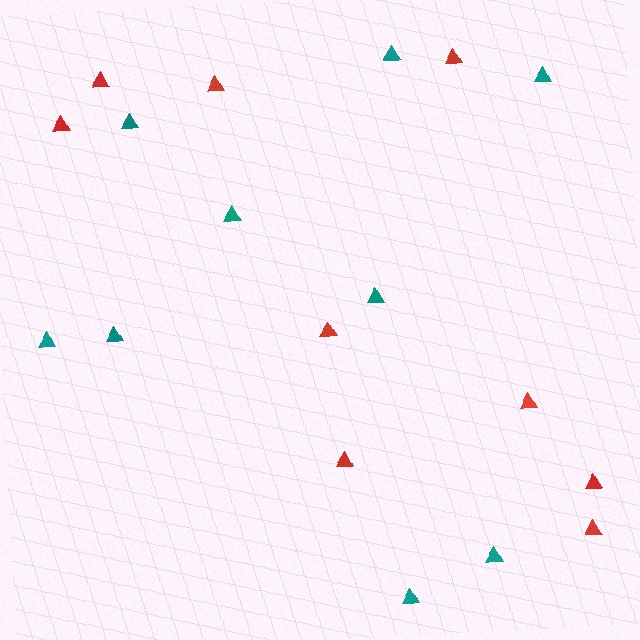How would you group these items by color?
There are 2 groups: one group of red triangles (9) and one group of teal triangles (9).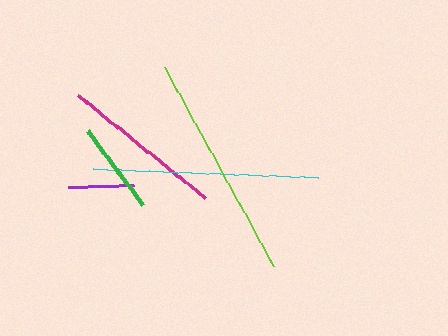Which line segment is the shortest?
The purple line is the shortest at approximately 65 pixels.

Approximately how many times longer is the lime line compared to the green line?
The lime line is approximately 2.5 times the length of the green line.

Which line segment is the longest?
The lime line is the longest at approximately 228 pixels.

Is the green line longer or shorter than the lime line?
The lime line is longer than the green line.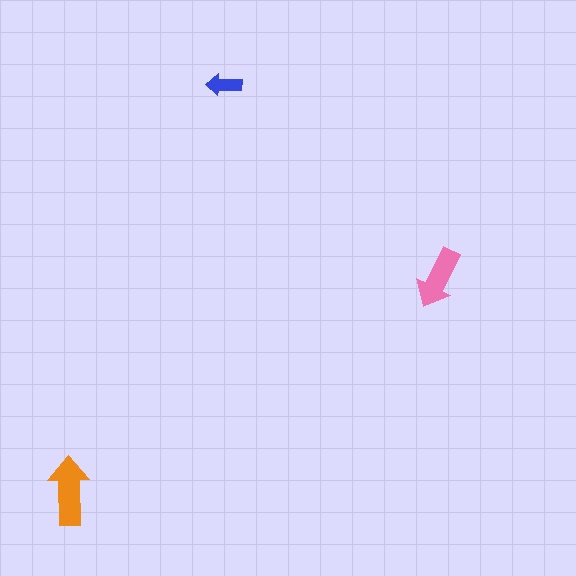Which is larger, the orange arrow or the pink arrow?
The orange one.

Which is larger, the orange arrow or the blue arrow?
The orange one.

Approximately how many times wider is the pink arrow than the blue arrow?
About 1.5 times wider.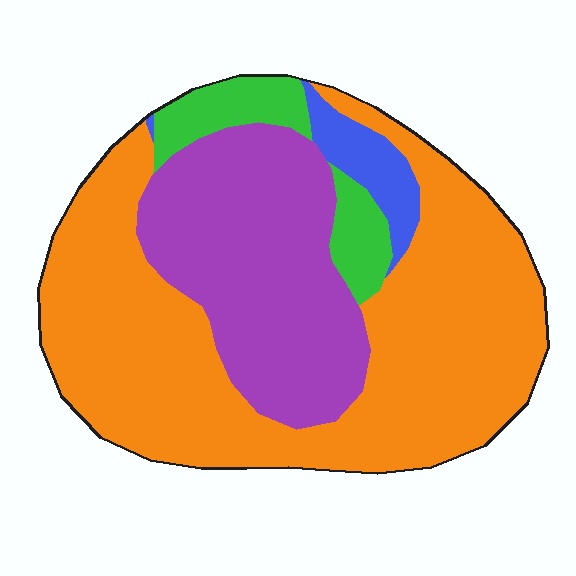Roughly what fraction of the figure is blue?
Blue covers 5% of the figure.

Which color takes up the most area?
Orange, at roughly 55%.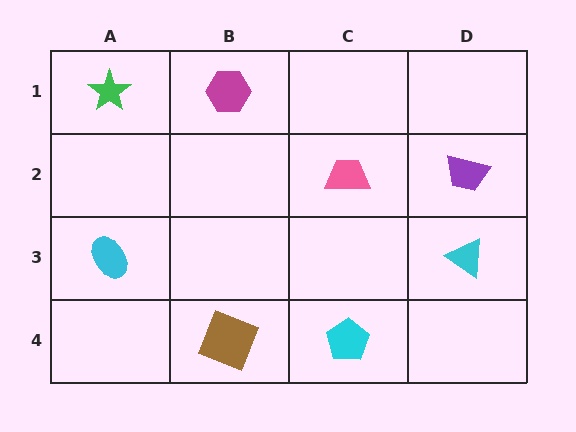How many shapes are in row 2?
2 shapes.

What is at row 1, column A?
A green star.